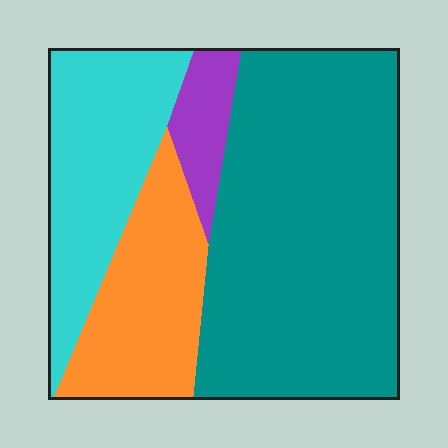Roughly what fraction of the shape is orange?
Orange takes up about one fifth (1/5) of the shape.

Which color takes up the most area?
Teal, at roughly 55%.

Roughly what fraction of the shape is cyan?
Cyan covers around 20% of the shape.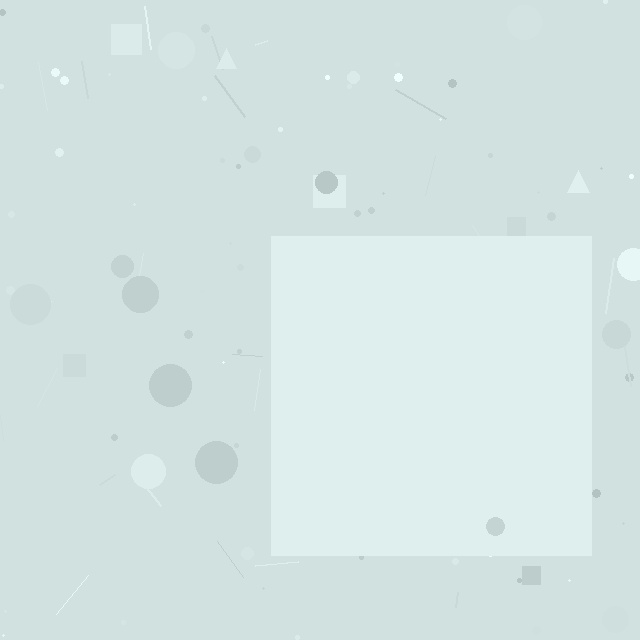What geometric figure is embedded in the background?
A square is embedded in the background.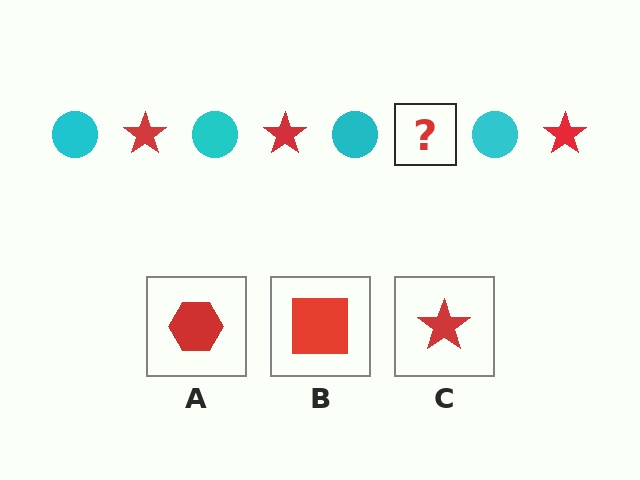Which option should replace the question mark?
Option C.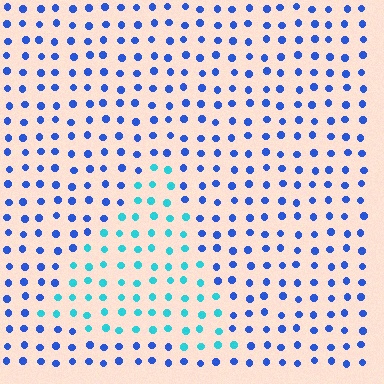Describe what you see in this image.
The image is filled with small blue elements in a uniform arrangement. A triangle-shaped region is visible where the elements are tinted to a slightly different hue, forming a subtle color boundary.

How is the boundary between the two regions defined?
The boundary is defined purely by a slight shift in hue (about 42 degrees). Spacing, size, and orientation are identical on both sides.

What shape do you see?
I see a triangle.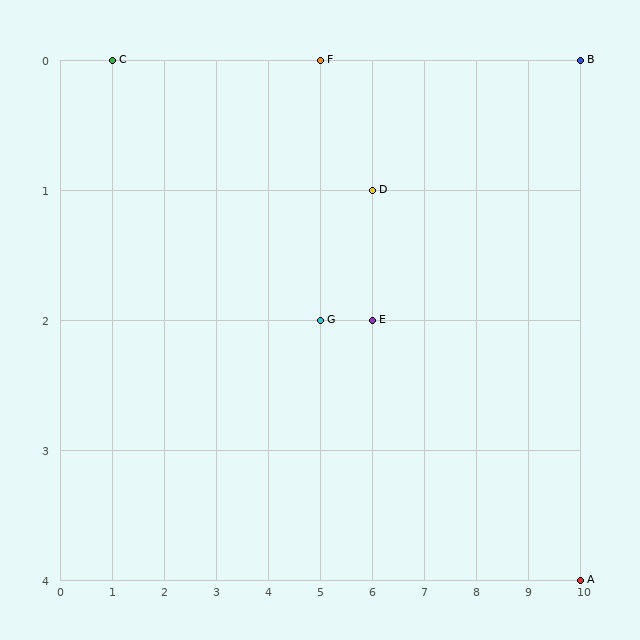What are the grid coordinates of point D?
Point D is at grid coordinates (6, 1).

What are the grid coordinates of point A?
Point A is at grid coordinates (10, 4).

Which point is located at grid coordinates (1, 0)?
Point C is at (1, 0).